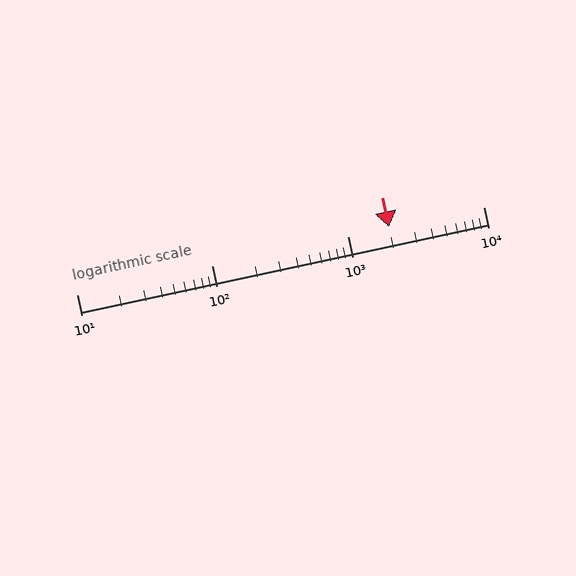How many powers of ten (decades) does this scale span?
The scale spans 3 decades, from 10 to 10000.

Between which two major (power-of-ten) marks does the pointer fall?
The pointer is between 1000 and 10000.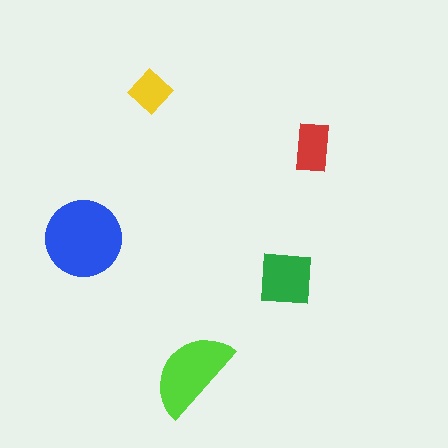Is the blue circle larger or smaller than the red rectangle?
Larger.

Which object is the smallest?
The yellow diamond.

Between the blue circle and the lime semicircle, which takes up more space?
The blue circle.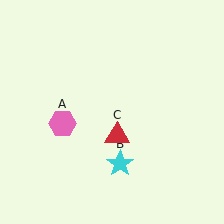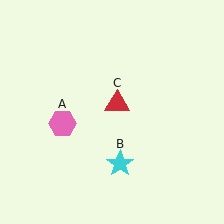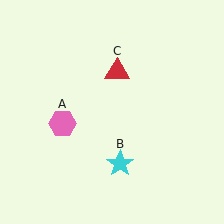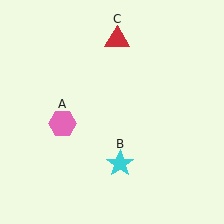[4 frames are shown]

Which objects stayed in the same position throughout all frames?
Pink hexagon (object A) and cyan star (object B) remained stationary.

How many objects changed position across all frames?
1 object changed position: red triangle (object C).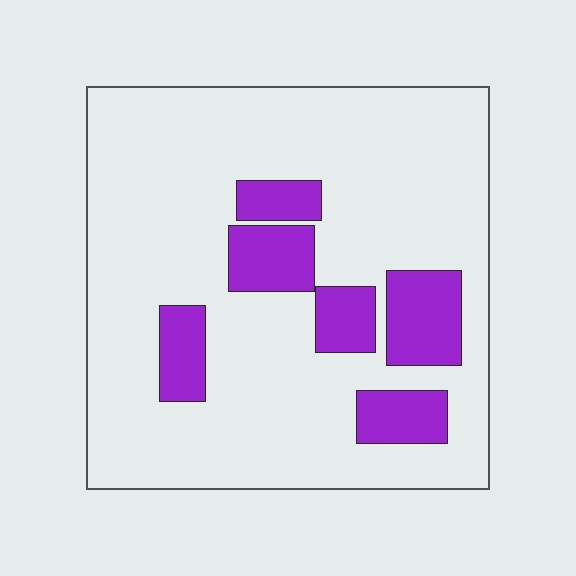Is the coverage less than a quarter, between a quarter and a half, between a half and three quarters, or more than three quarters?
Less than a quarter.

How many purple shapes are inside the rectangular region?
6.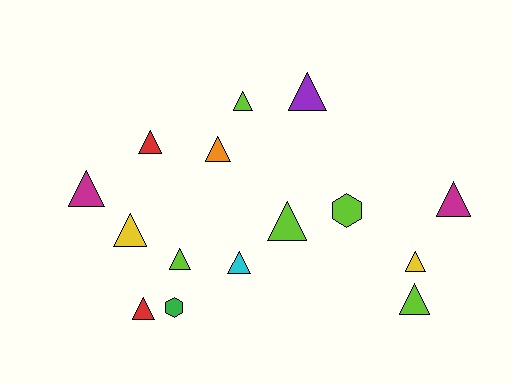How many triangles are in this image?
There are 13 triangles.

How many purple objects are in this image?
There is 1 purple object.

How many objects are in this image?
There are 15 objects.